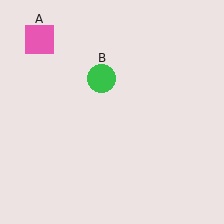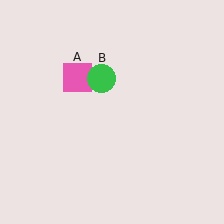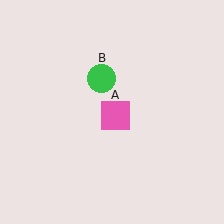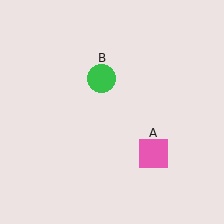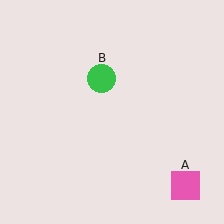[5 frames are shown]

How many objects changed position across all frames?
1 object changed position: pink square (object A).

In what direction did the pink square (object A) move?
The pink square (object A) moved down and to the right.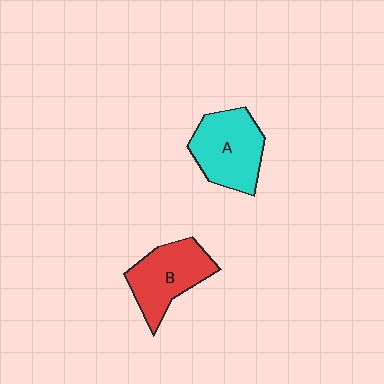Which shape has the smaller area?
Shape B (red).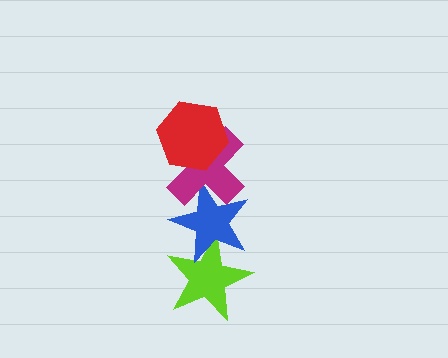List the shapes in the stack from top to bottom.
From top to bottom: the red hexagon, the magenta cross, the blue star, the lime star.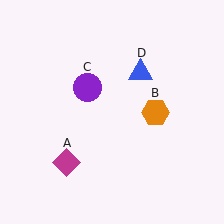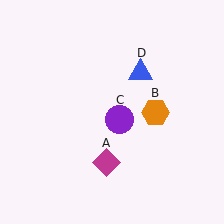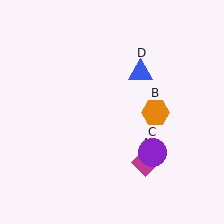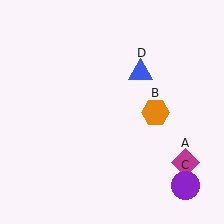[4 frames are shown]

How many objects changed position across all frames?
2 objects changed position: magenta diamond (object A), purple circle (object C).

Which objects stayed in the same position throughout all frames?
Orange hexagon (object B) and blue triangle (object D) remained stationary.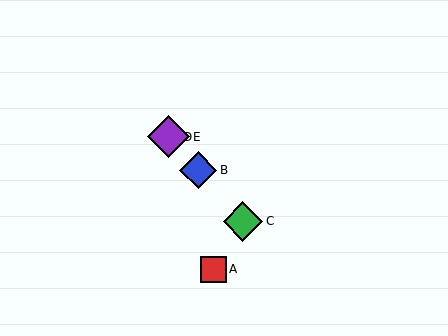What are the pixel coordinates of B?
Object B is at (198, 170).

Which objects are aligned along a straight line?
Objects B, C, D, E are aligned along a straight line.